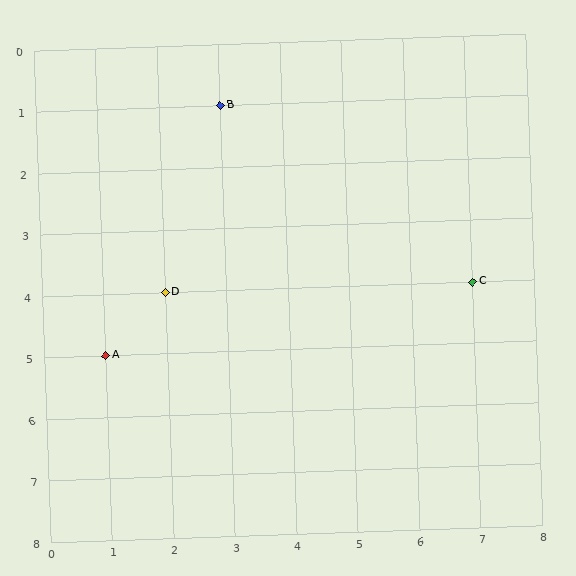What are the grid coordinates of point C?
Point C is at grid coordinates (7, 4).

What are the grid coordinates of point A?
Point A is at grid coordinates (1, 5).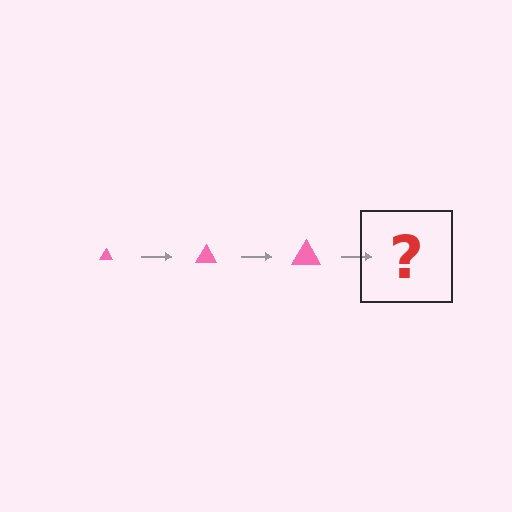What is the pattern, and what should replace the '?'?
The pattern is that the triangle gets progressively larger each step. The '?' should be a pink triangle, larger than the previous one.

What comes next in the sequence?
The next element should be a pink triangle, larger than the previous one.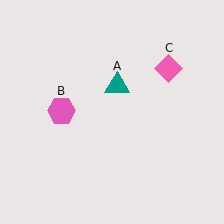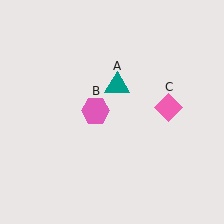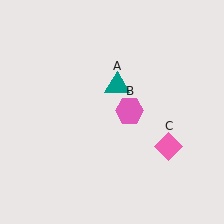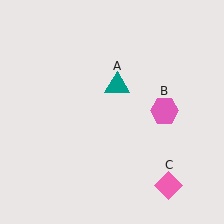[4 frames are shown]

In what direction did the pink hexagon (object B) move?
The pink hexagon (object B) moved right.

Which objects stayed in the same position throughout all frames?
Teal triangle (object A) remained stationary.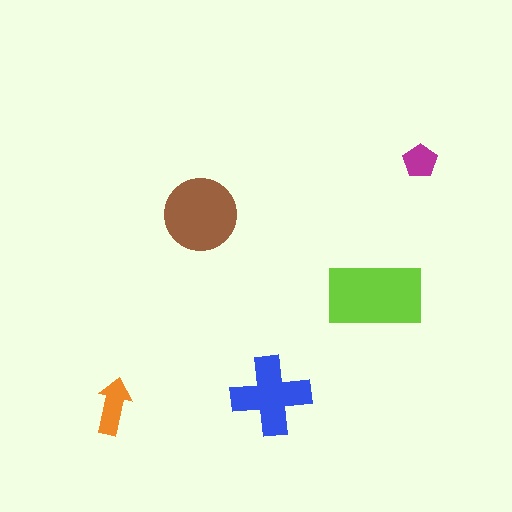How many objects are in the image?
There are 5 objects in the image.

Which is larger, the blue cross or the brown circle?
The brown circle.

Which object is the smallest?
The magenta pentagon.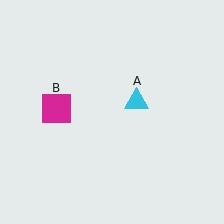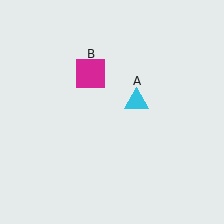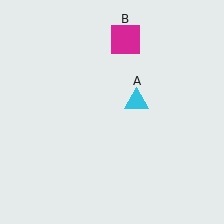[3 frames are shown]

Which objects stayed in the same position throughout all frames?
Cyan triangle (object A) remained stationary.